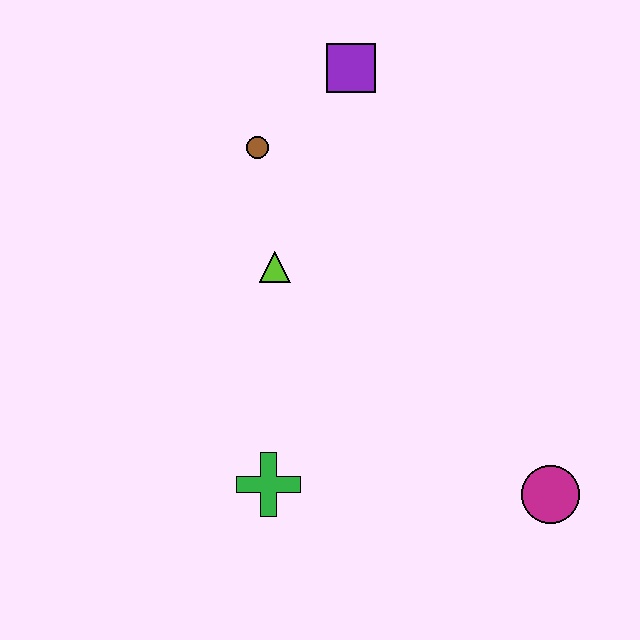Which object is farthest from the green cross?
The purple square is farthest from the green cross.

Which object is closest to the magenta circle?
The green cross is closest to the magenta circle.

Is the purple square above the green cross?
Yes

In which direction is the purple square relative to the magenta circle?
The purple square is above the magenta circle.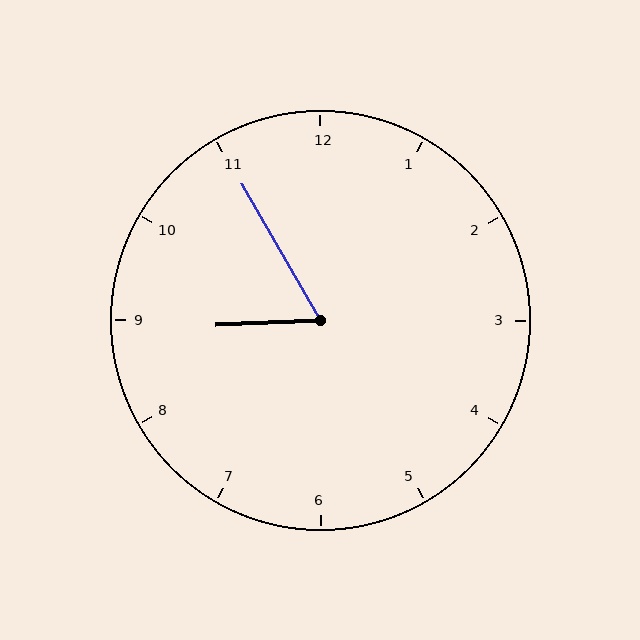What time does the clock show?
8:55.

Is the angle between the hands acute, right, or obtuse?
It is acute.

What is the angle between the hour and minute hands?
Approximately 62 degrees.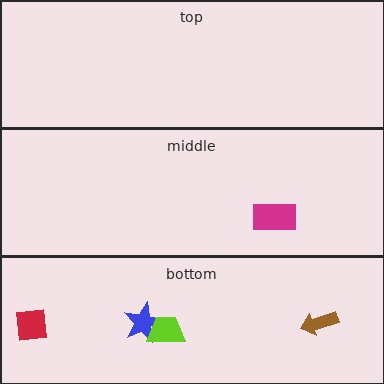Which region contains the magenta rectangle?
The middle region.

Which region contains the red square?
The bottom region.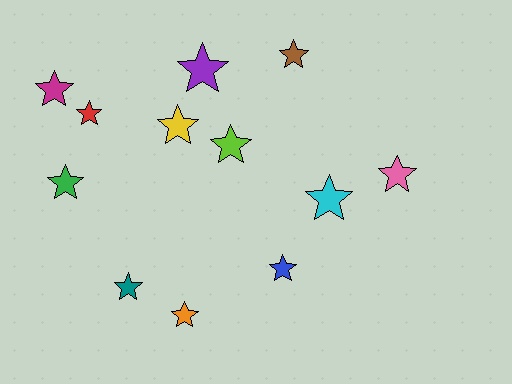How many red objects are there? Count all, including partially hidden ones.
There is 1 red object.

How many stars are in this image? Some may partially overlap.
There are 12 stars.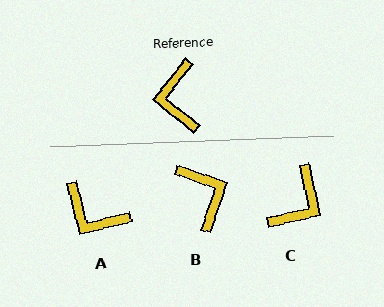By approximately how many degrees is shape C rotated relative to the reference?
Approximately 141 degrees counter-clockwise.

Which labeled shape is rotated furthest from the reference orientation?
B, about 161 degrees away.